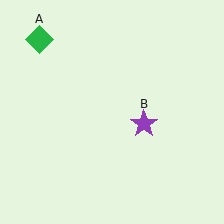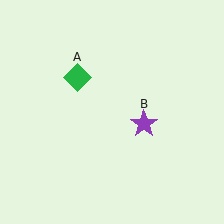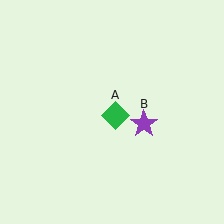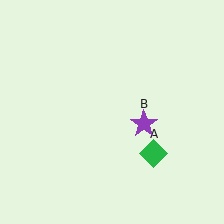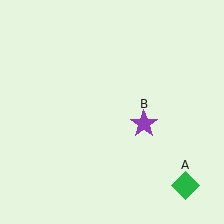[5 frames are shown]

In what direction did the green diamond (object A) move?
The green diamond (object A) moved down and to the right.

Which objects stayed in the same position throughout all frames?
Purple star (object B) remained stationary.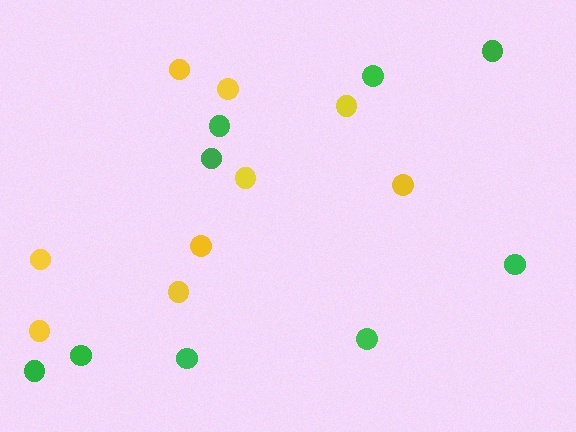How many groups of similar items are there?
There are 2 groups: one group of yellow circles (9) and one group of green circles (9).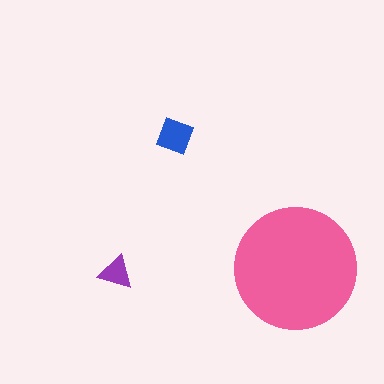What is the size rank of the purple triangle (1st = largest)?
3rd.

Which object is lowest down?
The purple triangle is bottommost.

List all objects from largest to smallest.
The pink circle, the blue square, the purple triangle.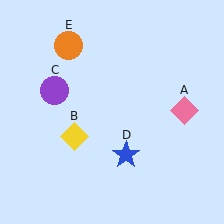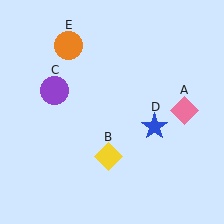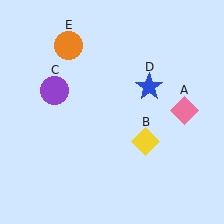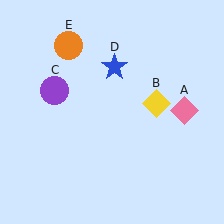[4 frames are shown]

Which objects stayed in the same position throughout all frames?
Pink diamond (object A) and purple circle (object C) and orange circle (object E) remained stationary.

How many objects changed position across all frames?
2 objects changed position: yellow diamond (object B), blue star (object D).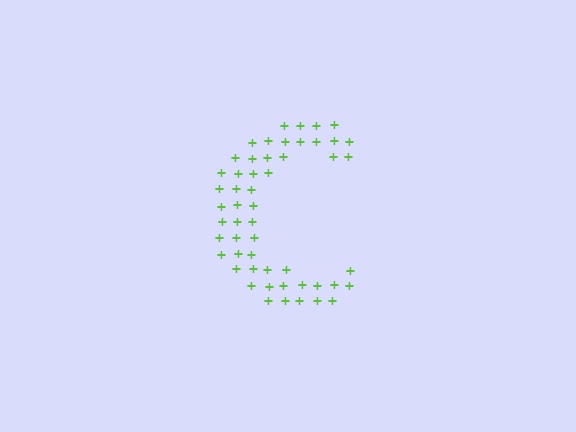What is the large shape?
The large shape is the letter C.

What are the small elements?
The small elements are plus signs.